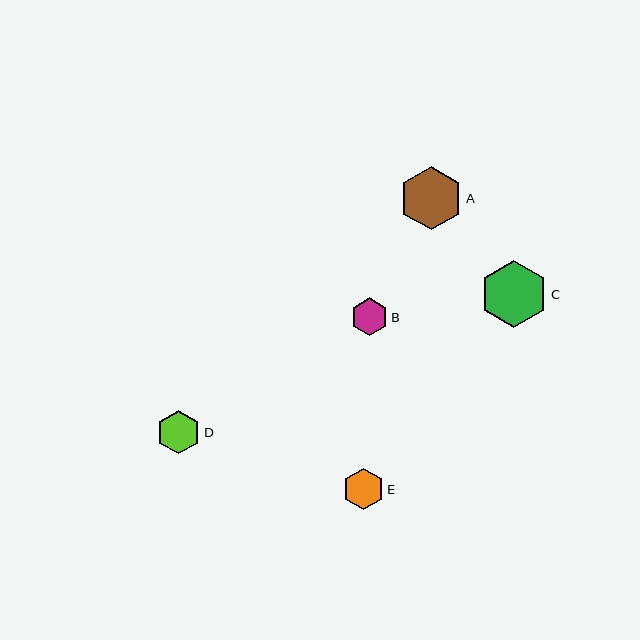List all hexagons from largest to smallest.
From largest to smallest: C, A, D, E, B.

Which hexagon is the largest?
Hexagon C is the largest with a size of approximately 67 pixels.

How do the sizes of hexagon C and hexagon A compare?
Hexagon C and hexagon A are approximately the same size.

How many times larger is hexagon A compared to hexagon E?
Hexagon A is approximately 1.5 times the size of hexagon E.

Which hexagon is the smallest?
Hexagon B is the smallest with a size of approximately 37 pixels.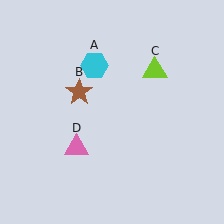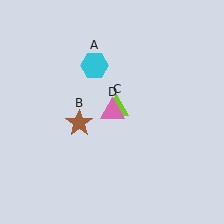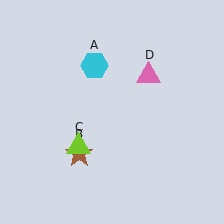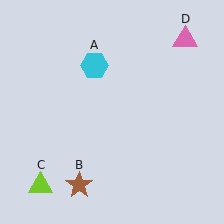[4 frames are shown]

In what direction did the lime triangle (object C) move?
The lime triangle (object C) moved down and to the left.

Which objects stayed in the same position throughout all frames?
Cyan hexagon (object A) remained stationary.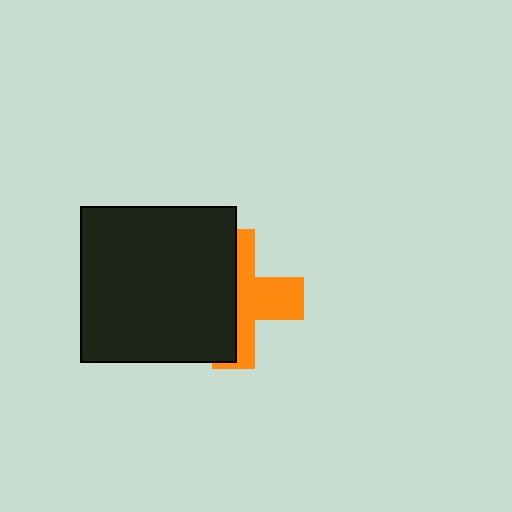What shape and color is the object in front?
The object in front is a black square.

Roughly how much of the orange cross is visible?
About half of it is visible (roughly 46%).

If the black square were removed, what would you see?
You would see the complete orange cross.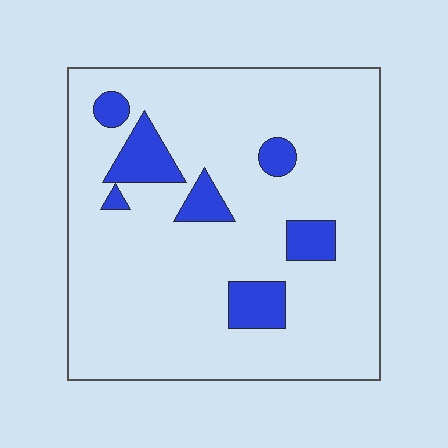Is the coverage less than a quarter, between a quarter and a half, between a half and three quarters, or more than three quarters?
Less than a quarter.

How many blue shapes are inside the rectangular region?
7.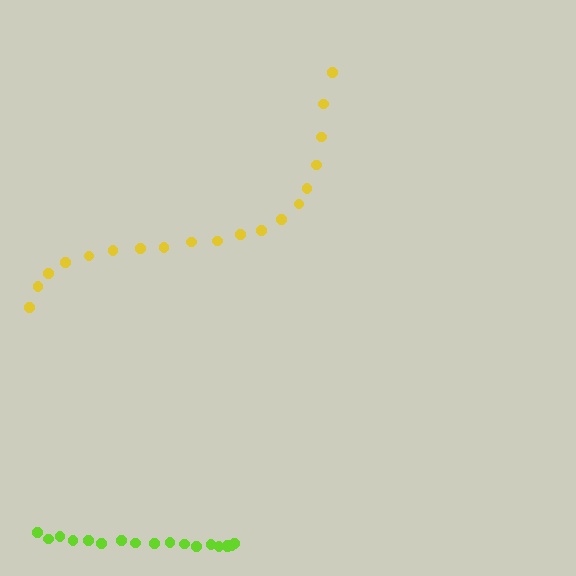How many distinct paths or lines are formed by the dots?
There are 2 distinct paths.